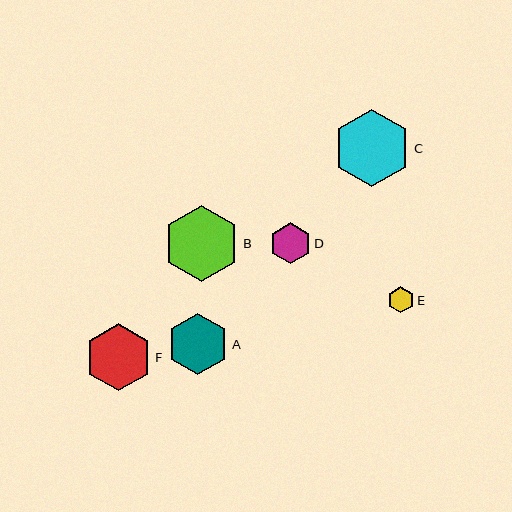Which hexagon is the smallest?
Hexagon E is the smallest with a size of approximately 26 pixels.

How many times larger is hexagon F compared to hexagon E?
Hexagon F is approximately 2.6 times the size of hexagon E.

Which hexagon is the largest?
Hexagon C is the largest with a size of approximately 78 pixels.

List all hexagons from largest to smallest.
From largest to smallest: C, B, F, A, D, E.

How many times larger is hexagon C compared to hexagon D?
Hexagon C is approximately 1.9 times the size of hexagon D.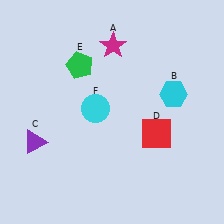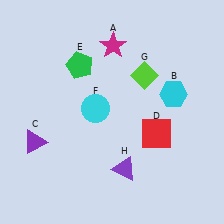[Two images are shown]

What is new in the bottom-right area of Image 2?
A purple triangle (H) was added in the bottom-right area of Image 2.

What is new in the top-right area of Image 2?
A lime diamond (G) was added in the top-right area of Image 2.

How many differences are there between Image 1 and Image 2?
There are 2 differences between the two images.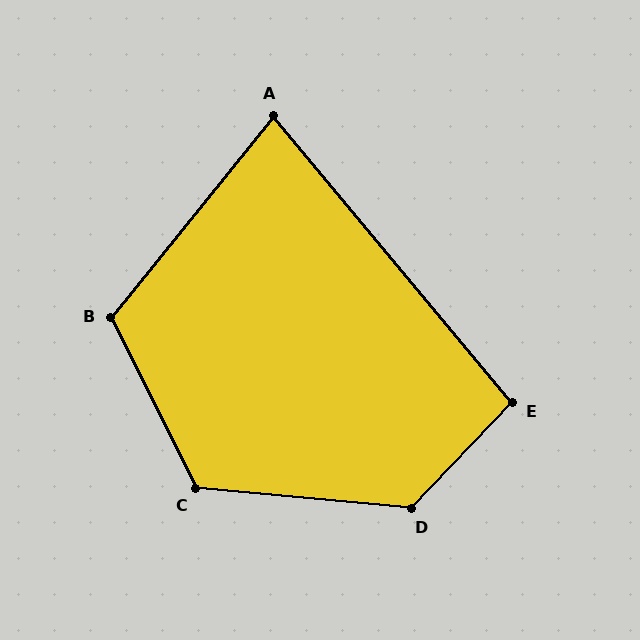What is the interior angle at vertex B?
Approximately 115 degrees (obtuse).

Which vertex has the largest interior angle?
D, at approximately 128 degrees.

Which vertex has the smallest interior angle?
A, at approximately 79 degrees.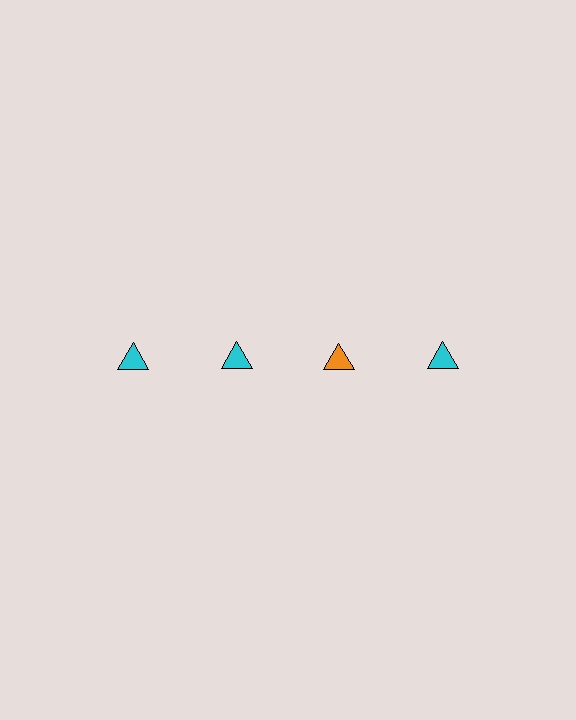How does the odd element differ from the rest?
It has a different color: orange instead of cyan.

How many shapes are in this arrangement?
There are 4 shapes arranged in a grid pattern.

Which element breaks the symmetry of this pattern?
The orange triangle in the top row, center column breaks the symmetry. All other shapes are cyan triangles.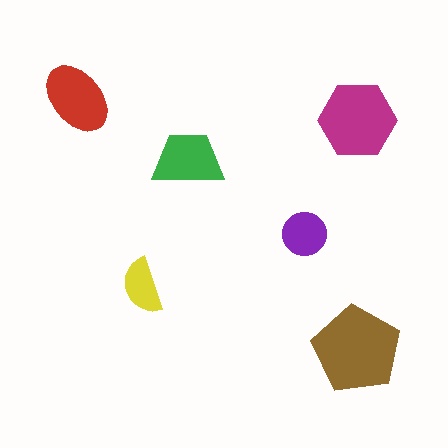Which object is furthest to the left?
The red ellipse is leftmost.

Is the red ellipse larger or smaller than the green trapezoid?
Larger.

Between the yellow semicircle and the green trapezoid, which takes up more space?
The green trapezoid.